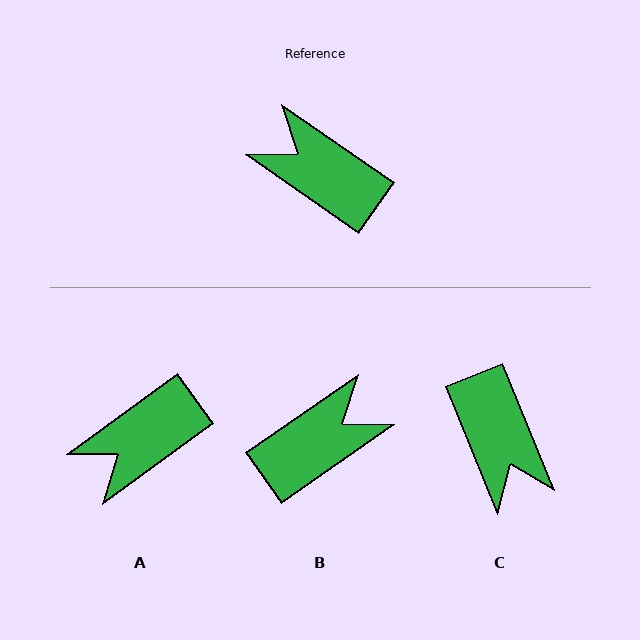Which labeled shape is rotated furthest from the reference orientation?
C, about 147 degrees away.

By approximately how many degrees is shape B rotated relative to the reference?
Approximately 110 degrees clockwise.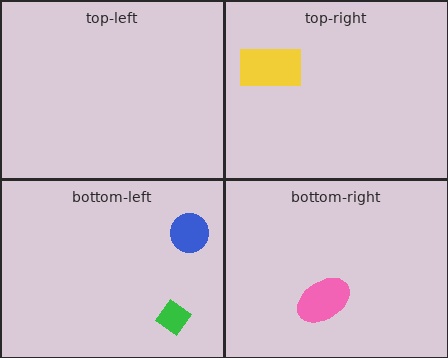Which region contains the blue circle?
The bottom-left region.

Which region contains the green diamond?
The bottom-left region.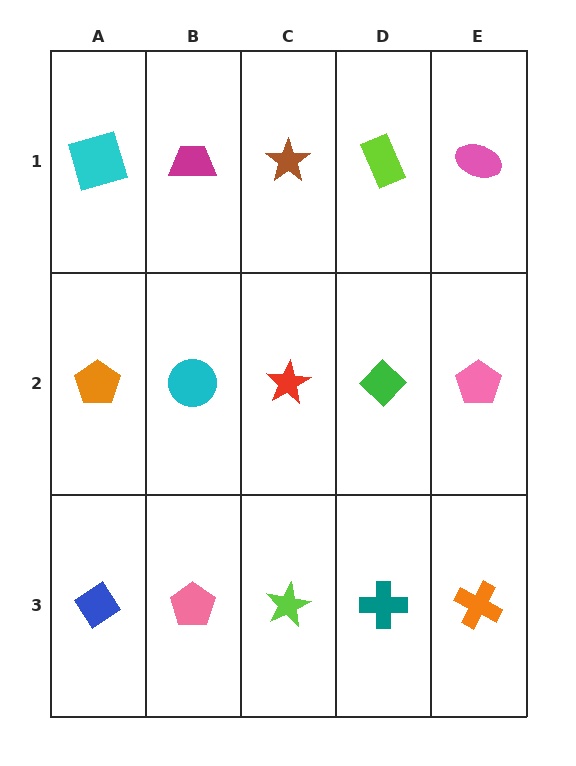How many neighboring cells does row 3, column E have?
2.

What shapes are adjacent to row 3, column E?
A pink pentagon (row 2, column E), a teal cross (row 3, column D).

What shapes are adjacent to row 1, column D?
A green diamond (row 2, column D), a brown star (row 1, column C), a pink ellipse (row 1, column E).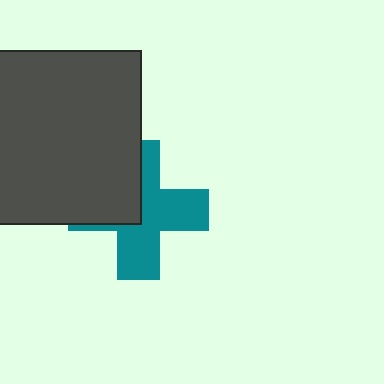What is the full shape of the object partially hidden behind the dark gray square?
The partially hidden object is a teal cross.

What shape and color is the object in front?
The object in front is a dark gray square.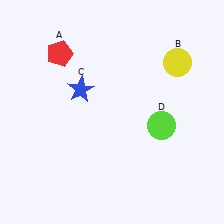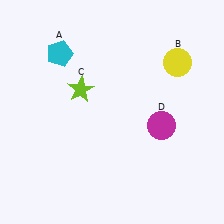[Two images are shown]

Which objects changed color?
A changed from red to cyan. C changed from blue to lime. D changed from lime to magenta.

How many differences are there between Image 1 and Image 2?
There are 3 differences between the two images.